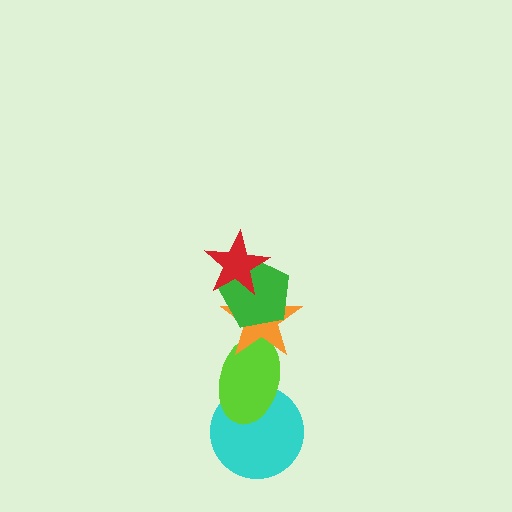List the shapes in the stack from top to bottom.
From top to bottom: the red star, the green pentagon, the orange star, the lime ellipse, the cyan circle.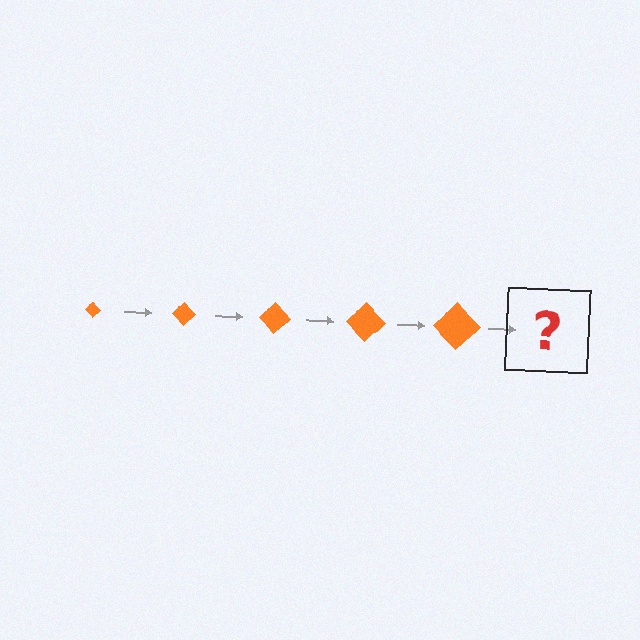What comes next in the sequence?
The next element should be an orange diamond, larger than the previous one.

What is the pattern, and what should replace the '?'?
The pattern is that the diamond gets progressively larger each step. The '?' should be an orange diamond, larger than the previous one.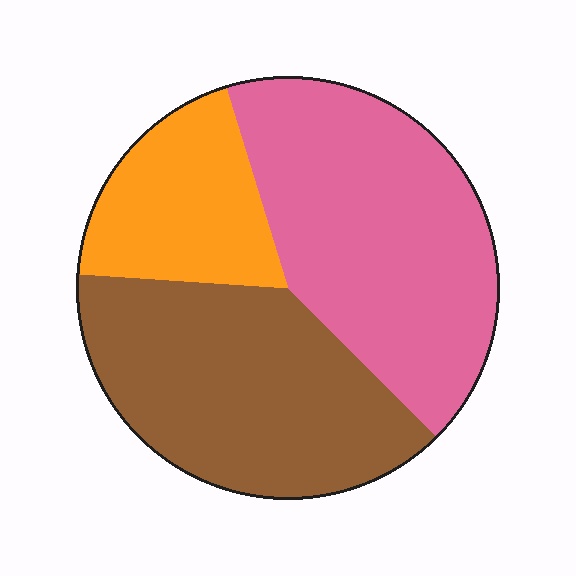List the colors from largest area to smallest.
From largest to smallest: pink, brown, orange.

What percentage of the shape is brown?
Brown takes up between a quarter and a half of the shape.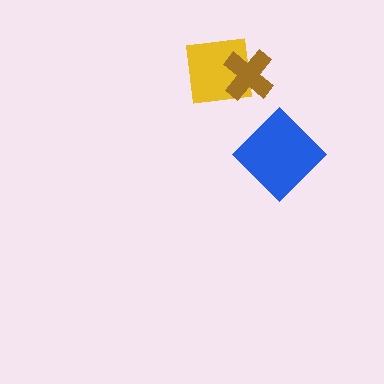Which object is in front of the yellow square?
The brown cross is in front of the yellow square.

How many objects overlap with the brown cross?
1 object overlaps with the brown cross.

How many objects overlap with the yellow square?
1 object overlaps with the yellow square.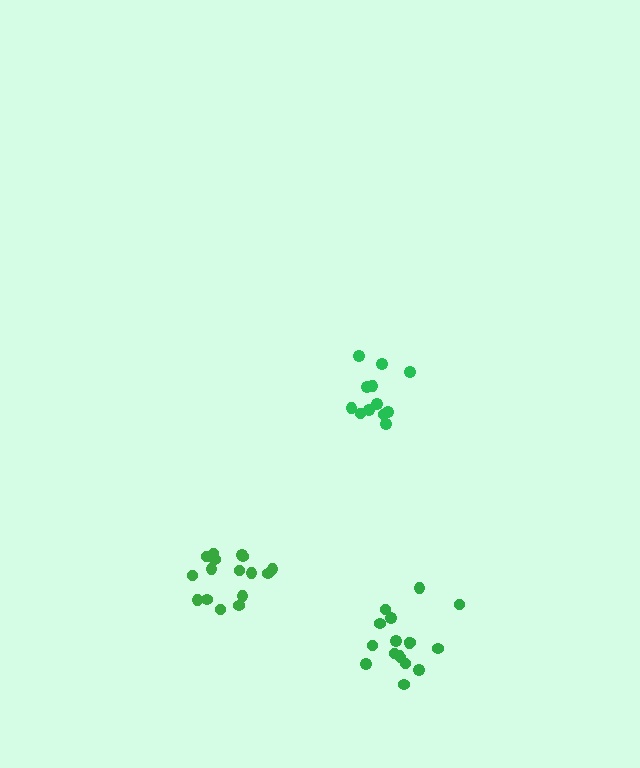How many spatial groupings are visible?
There are 3 spatial groupings.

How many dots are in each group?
Group 1: 12 dots, Group 2: 16 dots, Group 3: 17 dots (45 total).